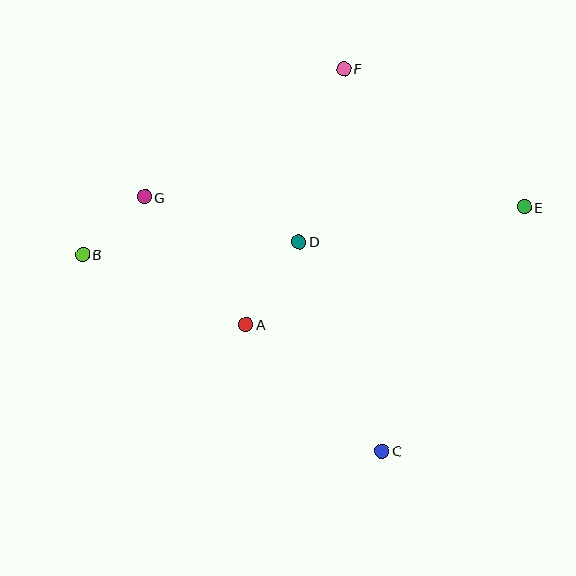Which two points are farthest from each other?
Points B and E are farthest from each other.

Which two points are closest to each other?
Points B and G are closest to each other.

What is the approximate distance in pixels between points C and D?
The distance between C and D is approximately 225 pixels.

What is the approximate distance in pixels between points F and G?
The distance between F and G is approximately 237 pixels.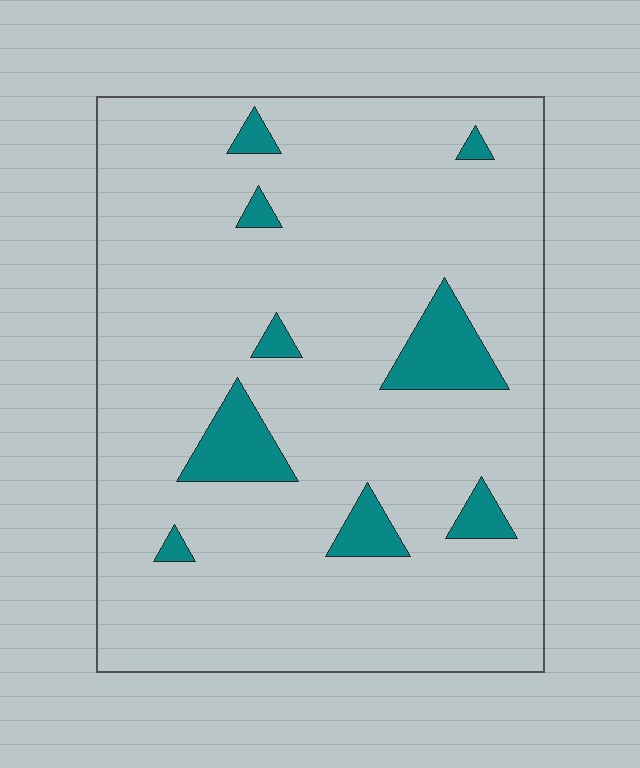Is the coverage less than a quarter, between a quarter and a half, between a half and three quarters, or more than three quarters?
Less than a quarter.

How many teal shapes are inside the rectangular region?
9.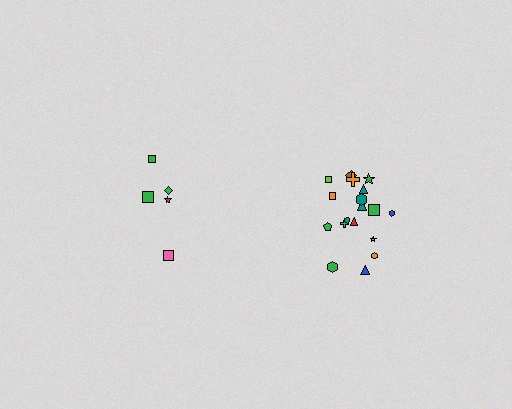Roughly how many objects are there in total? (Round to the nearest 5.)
Roughly 25 objects in total.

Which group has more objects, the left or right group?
The right group.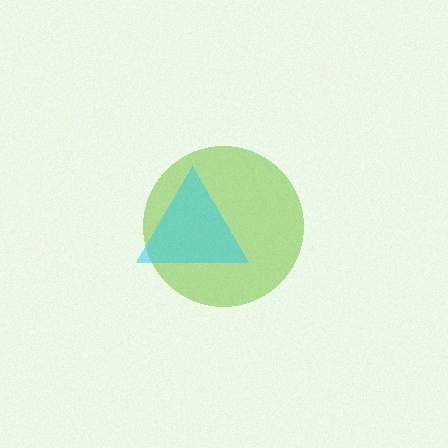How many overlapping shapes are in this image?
There are 2 overlapping shapes in the image.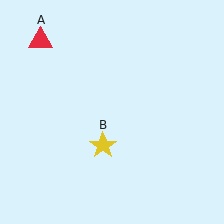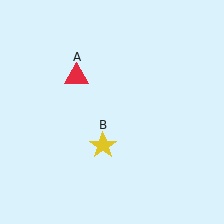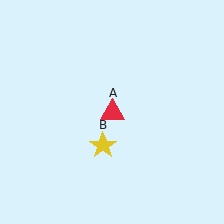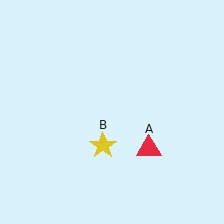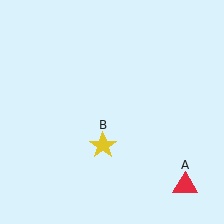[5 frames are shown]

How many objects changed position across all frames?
1 object changed position: red triangle (object A).